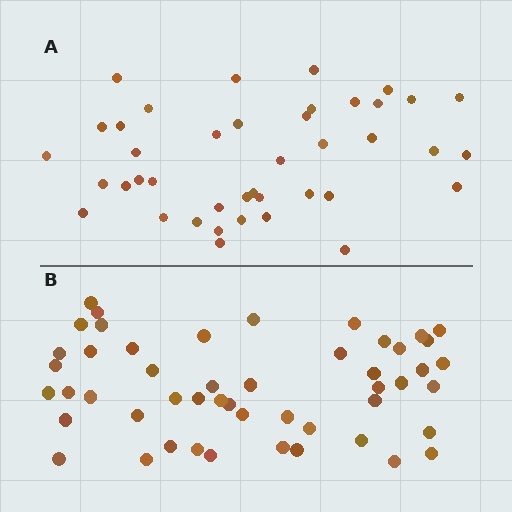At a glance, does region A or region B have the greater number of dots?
Region B (the bottom region) has more dots.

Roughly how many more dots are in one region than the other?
Region B has roughly 8 or so more dots than region A.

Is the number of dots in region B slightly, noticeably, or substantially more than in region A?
Region B has only slightly more — the two regions are fairly close. The ratio is roughly 1.2 to 1.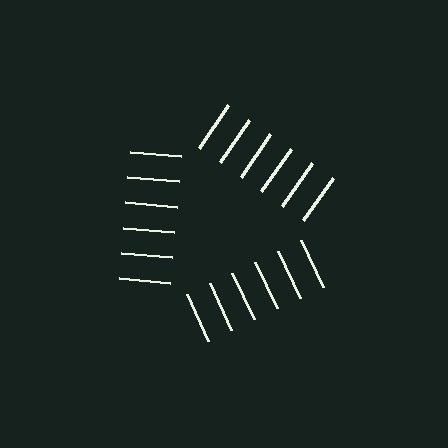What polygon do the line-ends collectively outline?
An illusory triangle — the line segments terminate on its edges but no continuous stroke is drawn.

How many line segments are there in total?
18 — 6 along each of the 3 edges.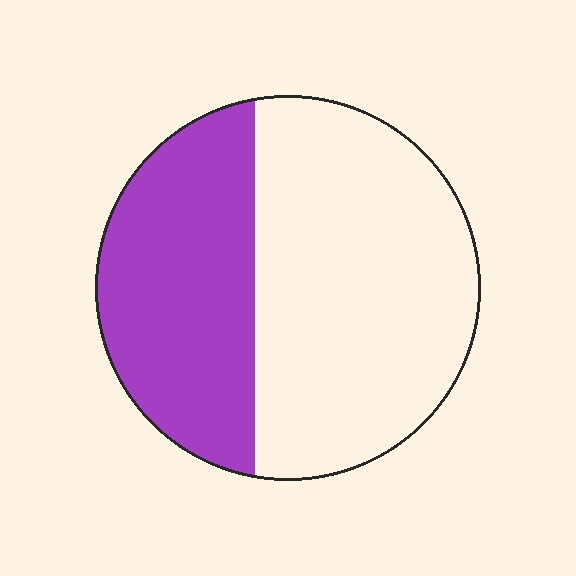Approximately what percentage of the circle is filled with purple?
Approximately 40%.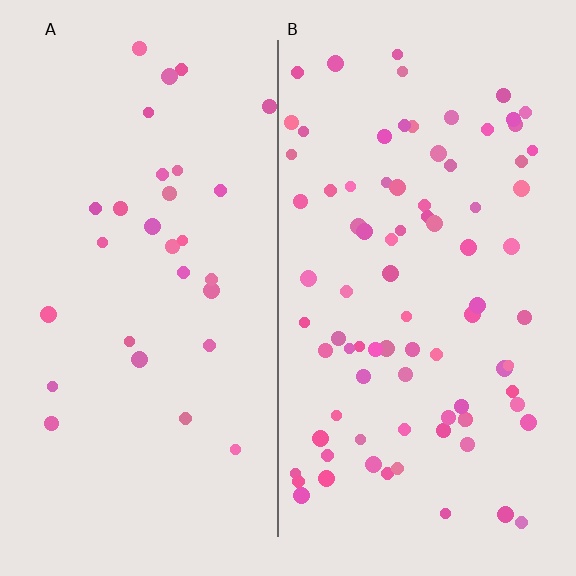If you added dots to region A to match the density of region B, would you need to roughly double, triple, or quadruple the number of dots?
Approximately triple.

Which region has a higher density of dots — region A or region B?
B (the right).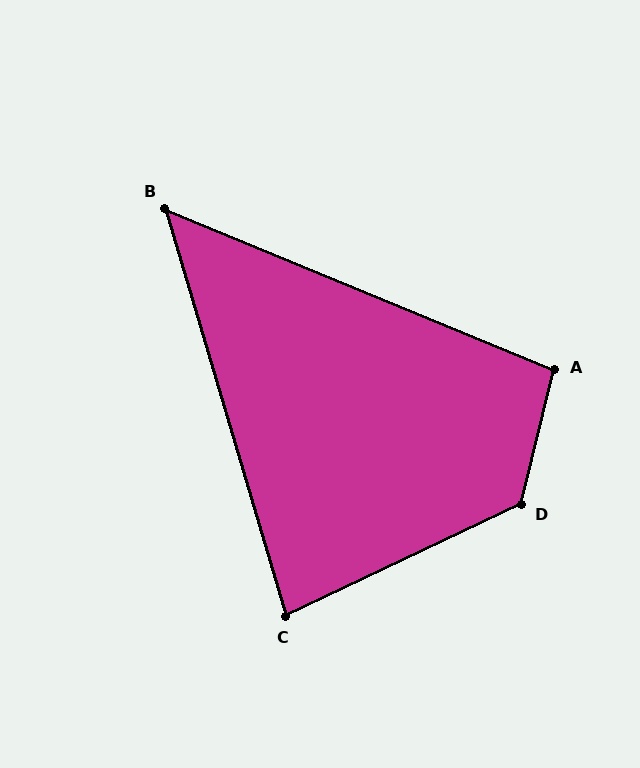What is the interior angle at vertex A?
Approximately 99 degrees (obtuse).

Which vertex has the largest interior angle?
D, at approximately 129 degrees.